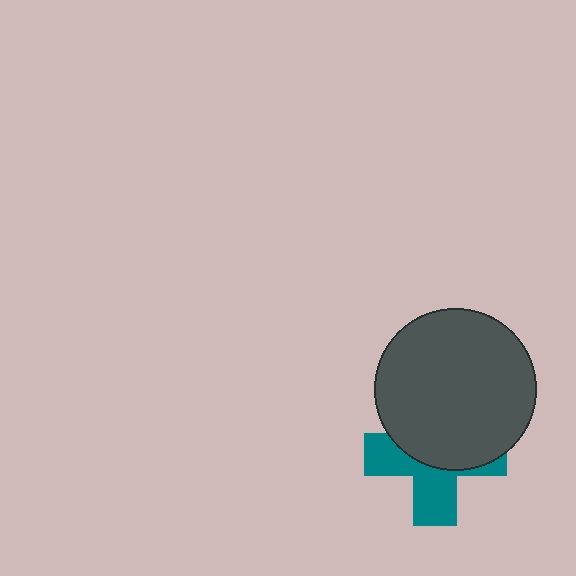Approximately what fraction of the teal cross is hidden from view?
Roughly 54% of the teal cross is hidden behind the dark gray circle.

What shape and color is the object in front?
The object in front is a dark gray circle.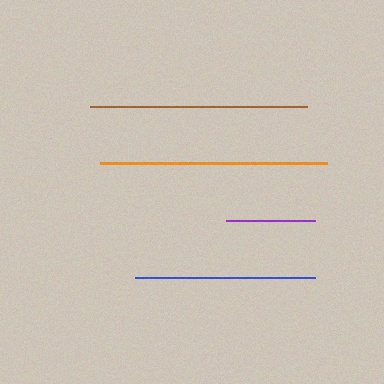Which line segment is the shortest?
The purple line is the shortest at approximately 89 pixels.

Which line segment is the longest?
The orange line is the longest at approximately 227 pixels.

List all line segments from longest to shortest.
From longest to shortest: orange, brown, blue, purple.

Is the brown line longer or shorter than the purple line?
The brown line is longer than the purple line.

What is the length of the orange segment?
The orange segment is approximately 227 pixels long.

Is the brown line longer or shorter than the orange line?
The orange line is longer than the brown line.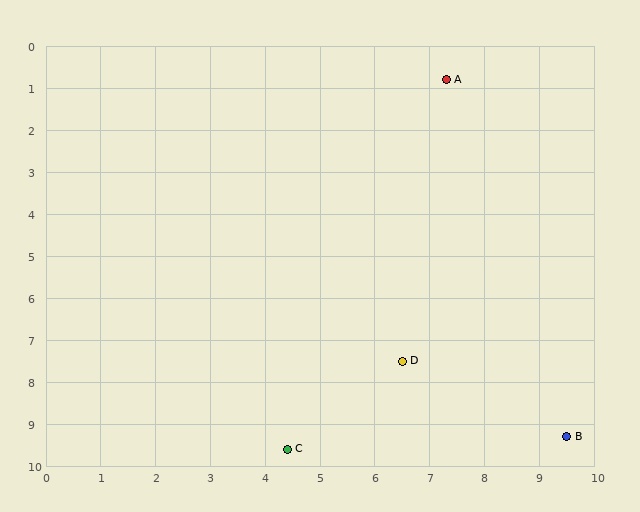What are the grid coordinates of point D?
Point D is at approximately (6.5, 7.5).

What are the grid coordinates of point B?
Point B is at approximately (9.5, 9.3).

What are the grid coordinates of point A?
Point A is at approximately (7.3, 0.8).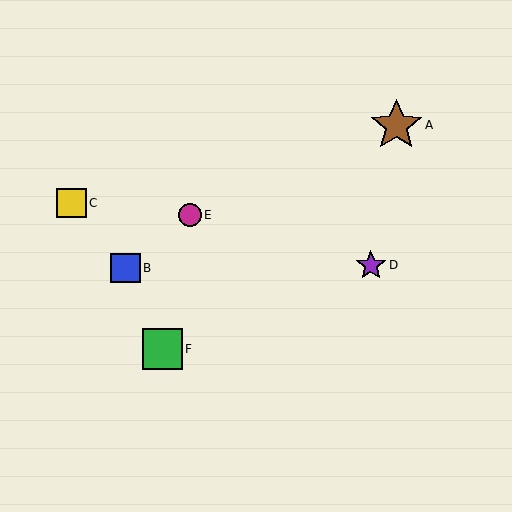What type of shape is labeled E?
Shape E is a magenta circle.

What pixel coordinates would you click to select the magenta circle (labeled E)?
Click at (190, 215) to select the magenta circle E.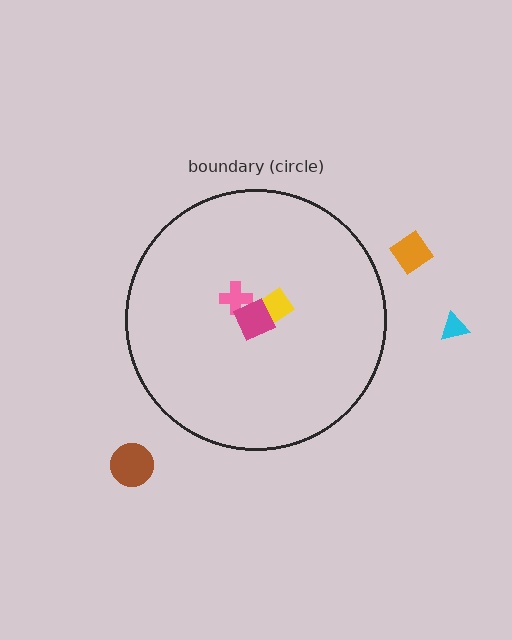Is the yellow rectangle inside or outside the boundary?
Inside.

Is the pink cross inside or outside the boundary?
Inside.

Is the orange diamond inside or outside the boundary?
Outside.